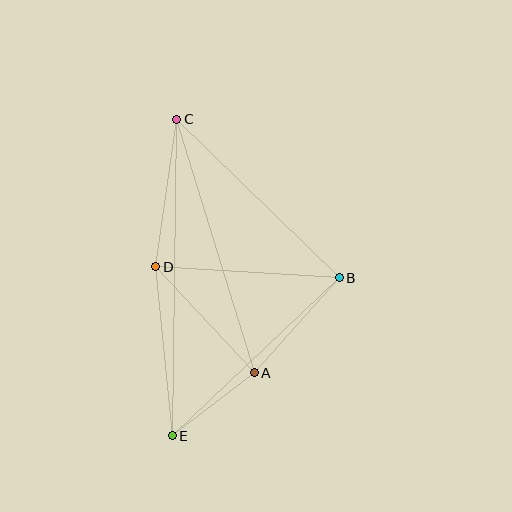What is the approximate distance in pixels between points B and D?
The distance between B and D is approximately 184 pixels.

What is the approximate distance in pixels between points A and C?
The distance between A and C is approximately 265 pixels.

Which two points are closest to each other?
Points A and E are closest to each other.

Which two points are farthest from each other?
Points C and E are farthest from each other.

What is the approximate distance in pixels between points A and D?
The distance between A and D is approximately 145 pixels.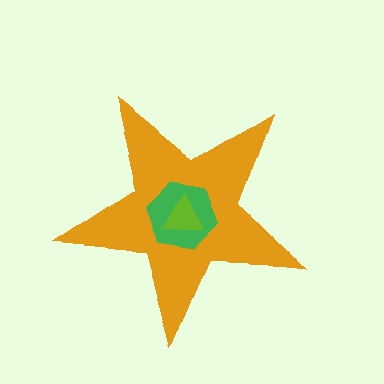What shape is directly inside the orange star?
The green hexagon.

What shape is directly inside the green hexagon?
The lime triangle.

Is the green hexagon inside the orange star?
Yes.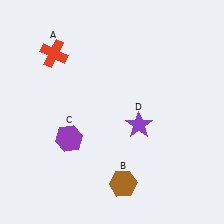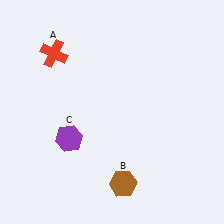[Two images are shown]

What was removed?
The purple star (D) was removed in Image 2.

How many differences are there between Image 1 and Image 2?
There is 1 difference between the two images.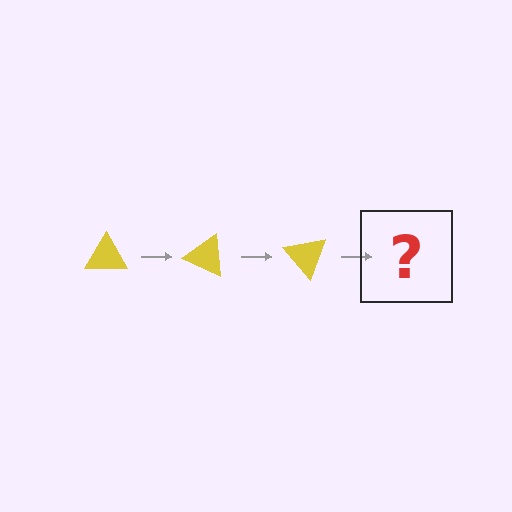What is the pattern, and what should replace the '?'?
The pattern is that the triangle rotates 25 degrees each step. The '?' should be a yellow triangle rotated 75 degrees.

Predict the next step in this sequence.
The next step is a yellow triangle rotated 75 degrees.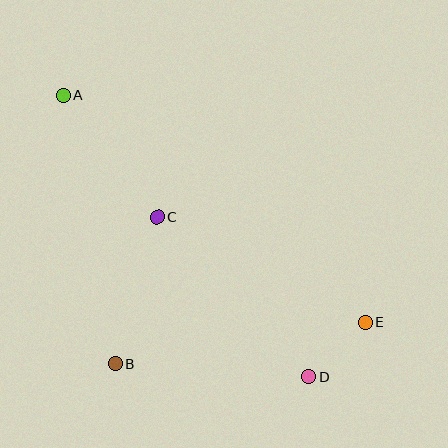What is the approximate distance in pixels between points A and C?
The distance between A and C is approximately 154 pixels.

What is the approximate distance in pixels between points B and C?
The distance between B and C is approximately 152 pixels.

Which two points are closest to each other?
Points D and E are closest to each other.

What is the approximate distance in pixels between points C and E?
The distance between C and E is approximately 233 pixels.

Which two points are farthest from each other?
Points A and E are farthest from each other.